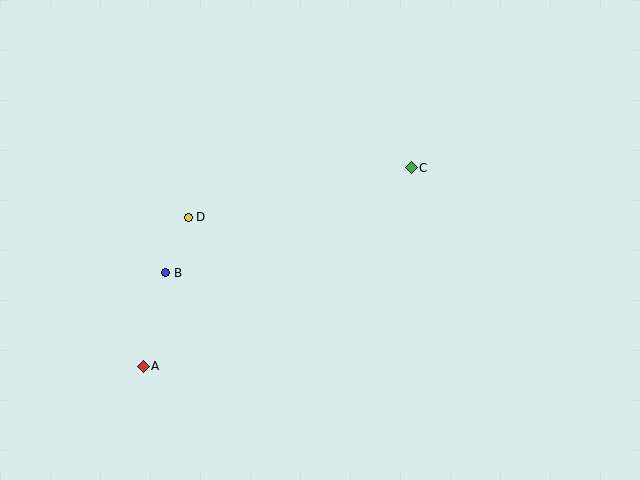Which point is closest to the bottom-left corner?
Point A is closest to the bottom-left corner.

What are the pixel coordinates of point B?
Point B is at (166, 273).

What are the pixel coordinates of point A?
Point A is at (143, 366).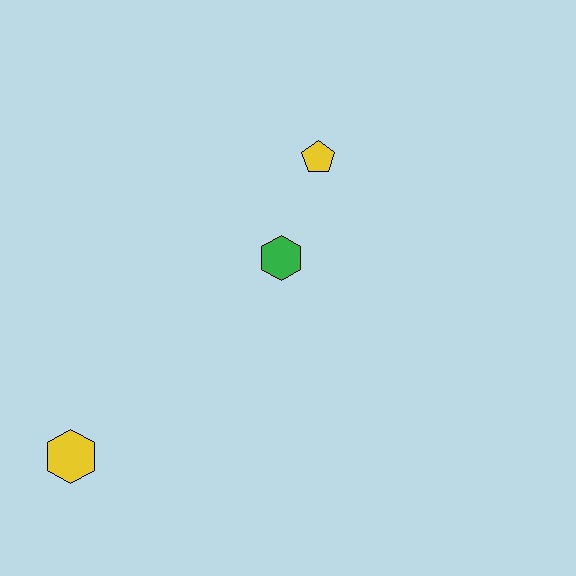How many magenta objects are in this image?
There are no magenta objects.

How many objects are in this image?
There are 3 objects.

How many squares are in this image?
There are no squares.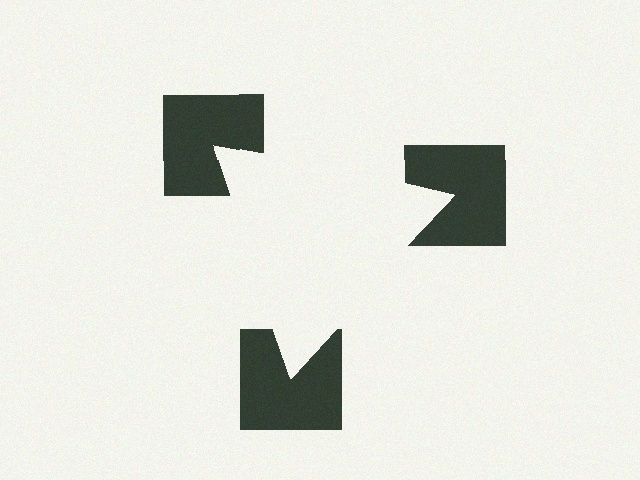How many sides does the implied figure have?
3 sides.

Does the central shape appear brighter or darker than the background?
It typically appears slightly brighter than the background, even though no actual brightness change is drawn.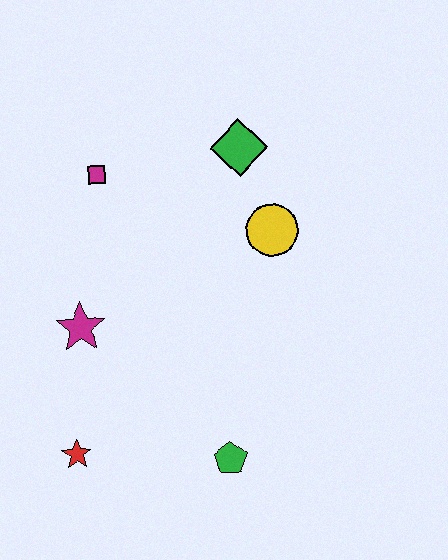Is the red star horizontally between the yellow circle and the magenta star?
No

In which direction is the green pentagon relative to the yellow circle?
The green pentagon is below the yellow circle.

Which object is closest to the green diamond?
The yellow circle is closest to the green diamond.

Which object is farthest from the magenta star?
The green diamond is farthest from the magenta star.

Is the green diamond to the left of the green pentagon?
No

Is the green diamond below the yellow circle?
No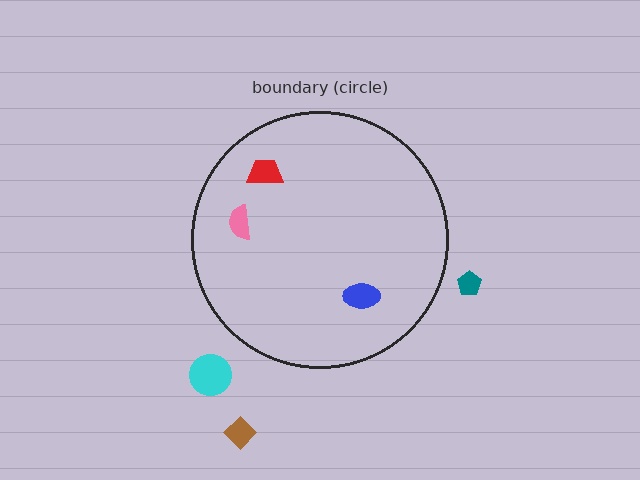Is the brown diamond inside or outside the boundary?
Outside.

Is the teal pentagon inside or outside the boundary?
Outside.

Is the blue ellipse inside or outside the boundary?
Inside.